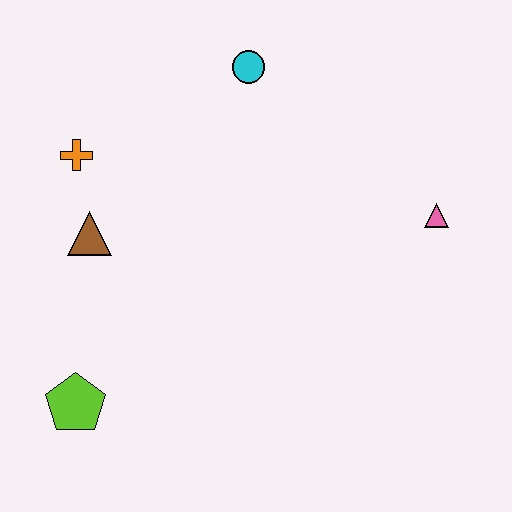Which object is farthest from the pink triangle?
The lime pentagon is farthest from the pink triangle.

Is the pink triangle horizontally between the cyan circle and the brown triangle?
No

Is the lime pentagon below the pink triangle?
Yes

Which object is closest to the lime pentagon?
The brown triangle is closest to the lime pentagon.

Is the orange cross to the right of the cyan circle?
No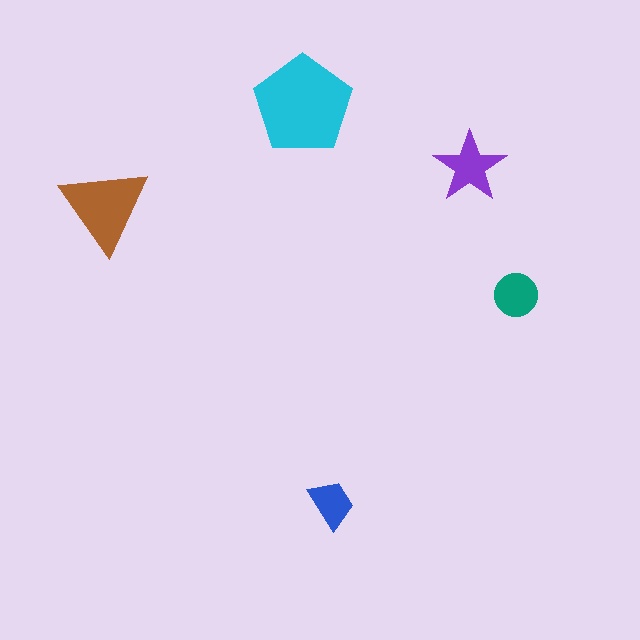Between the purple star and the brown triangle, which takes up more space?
The brown triangle.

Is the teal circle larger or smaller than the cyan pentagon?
Smaller.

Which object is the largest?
The cyan pentagon.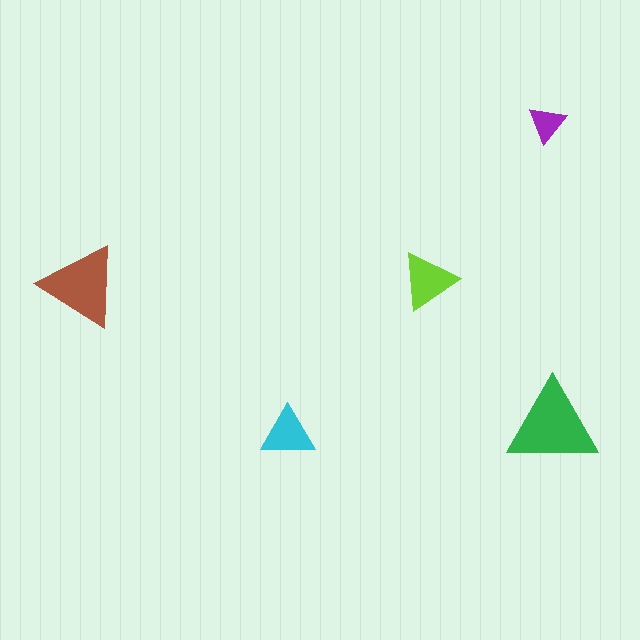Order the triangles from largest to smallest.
the green one, the brown one, the lime one, the cyan one, the purple one.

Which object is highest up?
The purple triangle is topmost.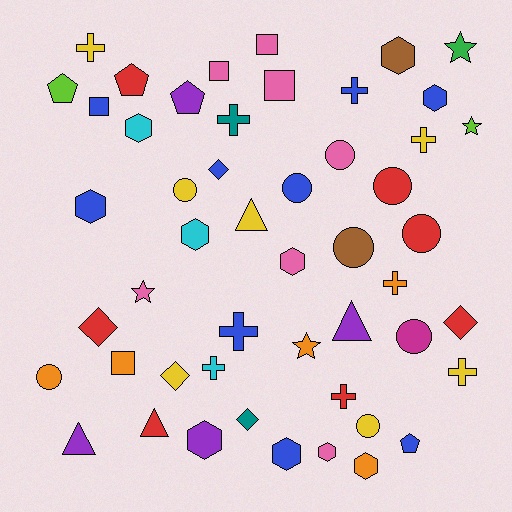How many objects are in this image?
There are 50 objects.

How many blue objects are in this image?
There are 9 blue objects.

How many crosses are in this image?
There are 9 crosses.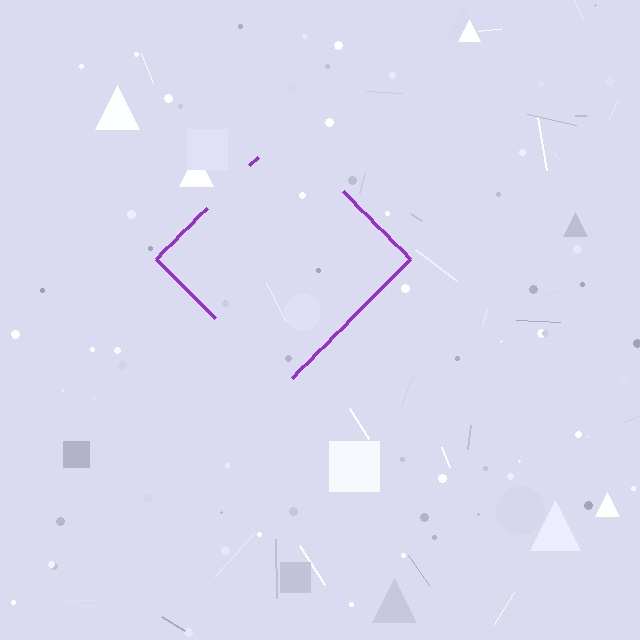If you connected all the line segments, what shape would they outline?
They would outline a diamond.